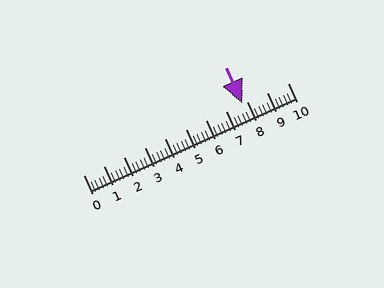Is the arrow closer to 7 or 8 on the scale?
The arrow is closer to 8.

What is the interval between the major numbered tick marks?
The major tick marks are spaced 1 units apart.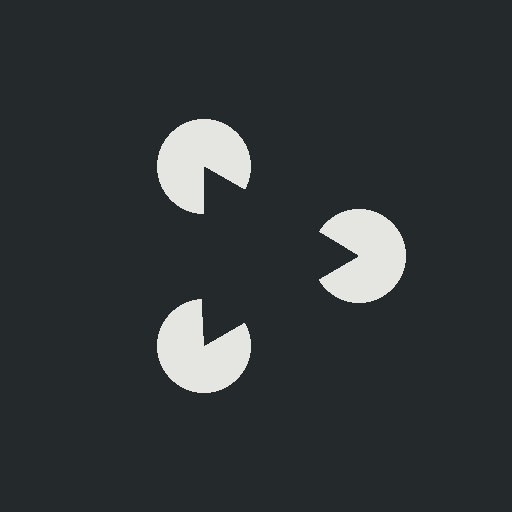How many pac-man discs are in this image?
There are 3 — one at each vertex of the illusory triangle.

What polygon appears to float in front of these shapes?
An illusory triangle — its edges are inferred from the aligned wedge cuts in the pac-man discs, not physically drawn.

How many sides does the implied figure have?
3 sides.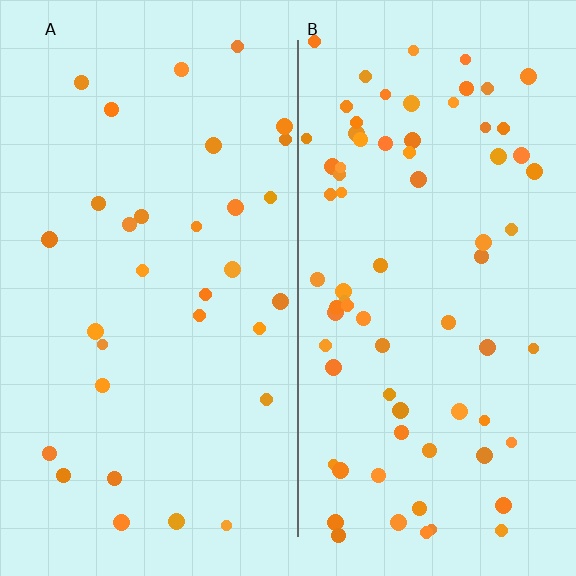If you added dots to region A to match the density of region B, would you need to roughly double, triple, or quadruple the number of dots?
Approximately double.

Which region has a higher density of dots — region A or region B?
B (the right).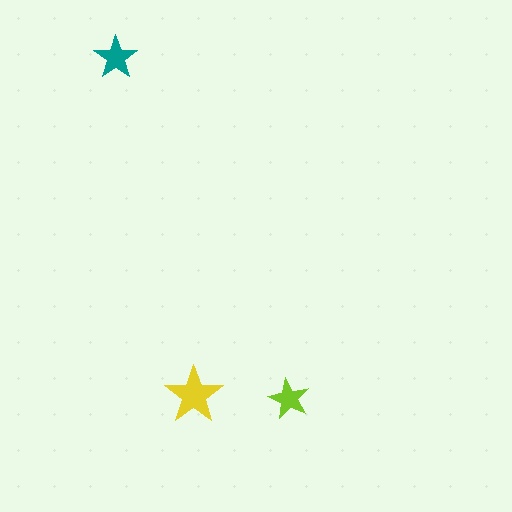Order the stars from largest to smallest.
the yellow one, the teal one, the lime one.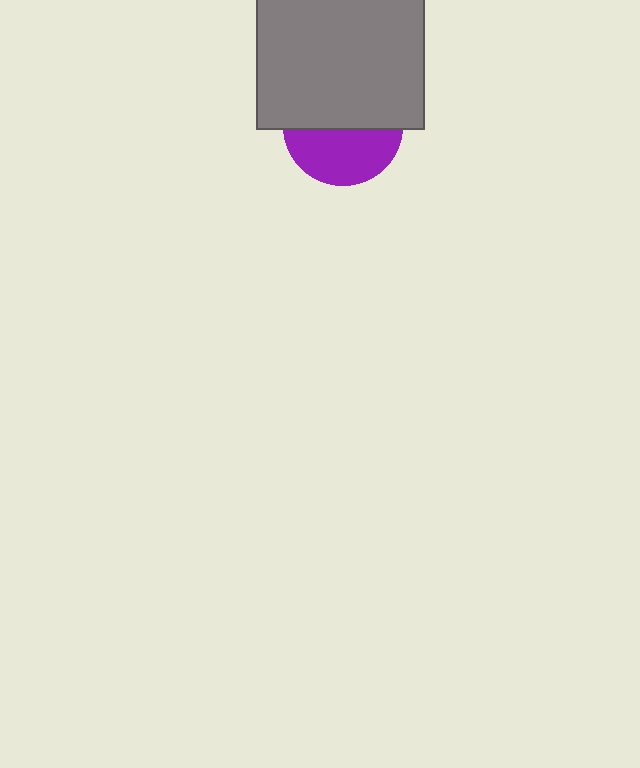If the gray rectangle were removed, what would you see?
You would see the complete purple circle.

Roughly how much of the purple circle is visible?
About half of it is visible (roughly 47%).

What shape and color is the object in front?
The object in front is a gray rectangle.